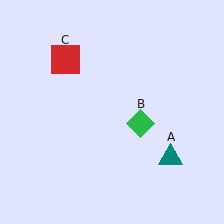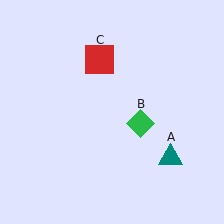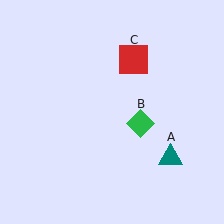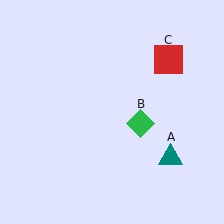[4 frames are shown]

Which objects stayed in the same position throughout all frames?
Teal triangle (object A) and green diamond (object B) remained stationary.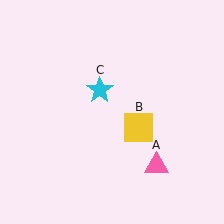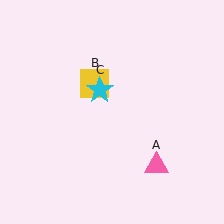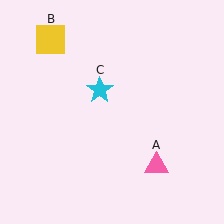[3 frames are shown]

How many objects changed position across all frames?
1 object changed position: yellow square (object B).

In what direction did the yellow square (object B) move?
The yellow square (object B) moved up and to the left.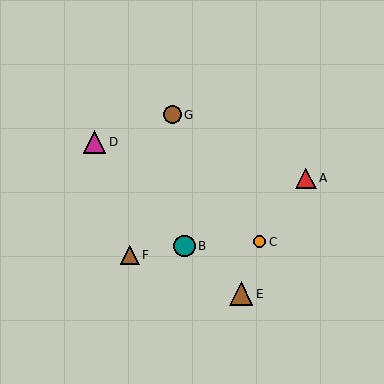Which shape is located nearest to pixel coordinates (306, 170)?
The red triangle (labeled A) at (306, 178) is nearest to that location.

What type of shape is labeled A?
Shape A is a red triangle.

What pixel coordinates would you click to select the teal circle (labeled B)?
Click at (184, 246) to select the teal circle B.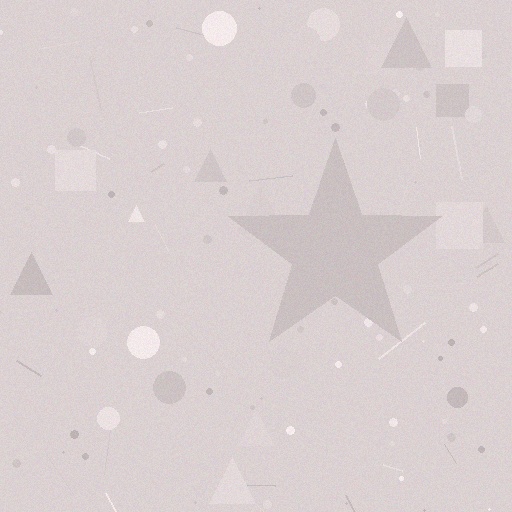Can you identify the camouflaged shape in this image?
The camouflaged shape is a star.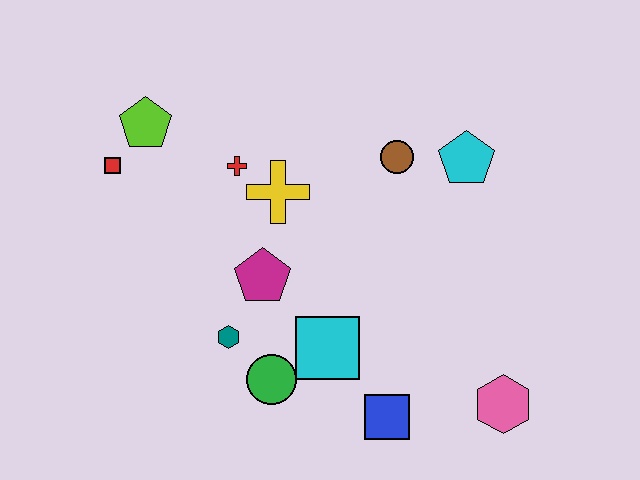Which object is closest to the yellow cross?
The red cross is closest to the yellow cross.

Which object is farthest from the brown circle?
The red square is farthest from the brown circle.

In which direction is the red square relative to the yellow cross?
The red square is to the left of the yellow cross.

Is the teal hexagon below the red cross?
Yes